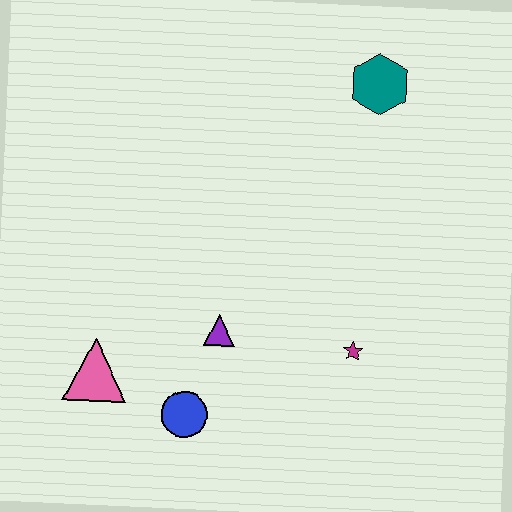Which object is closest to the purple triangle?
The blue circle is closest to the purple triangle.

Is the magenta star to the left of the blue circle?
No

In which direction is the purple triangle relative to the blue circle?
The purple triangle is above the blue circle.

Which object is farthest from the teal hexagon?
The pink triangle is farthest from the teal hexagon.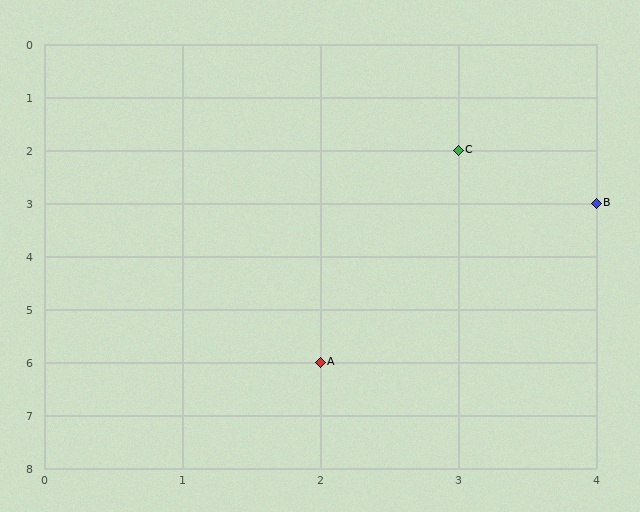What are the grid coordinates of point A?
Point A is at grid coordinates (2, 6).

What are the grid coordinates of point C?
Point C is at grid coordinates (3, 2).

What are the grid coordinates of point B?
Point B is at grid coordinates (4, 3).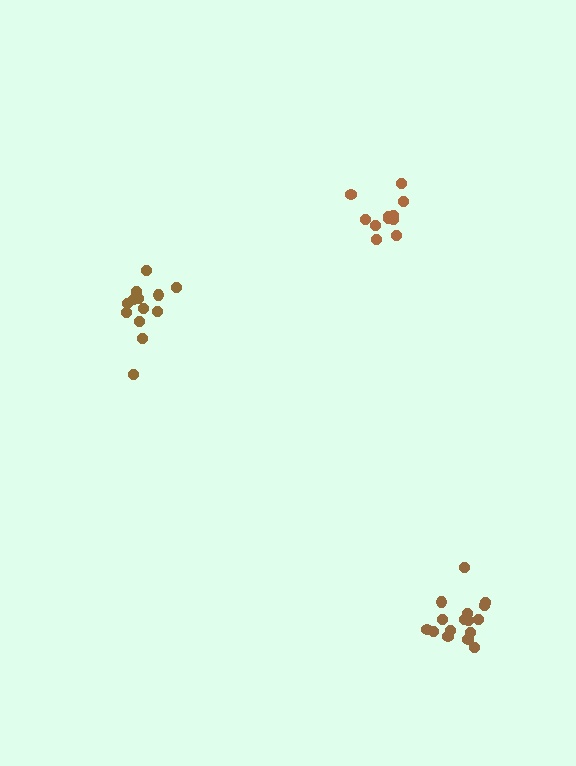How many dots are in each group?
Group 1: 16 dots, Group 2: 11 dots, Group 3: 13 dots (40 total).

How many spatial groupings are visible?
There are 3 spatial groupings.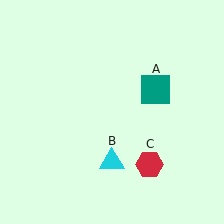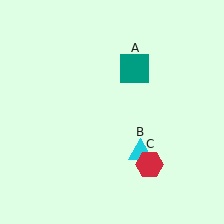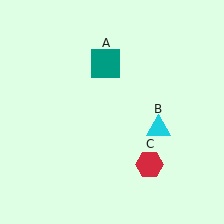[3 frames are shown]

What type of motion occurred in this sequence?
The teal square (object A), cyan triangle (object B) rotated counterclockwise around the center of the scene.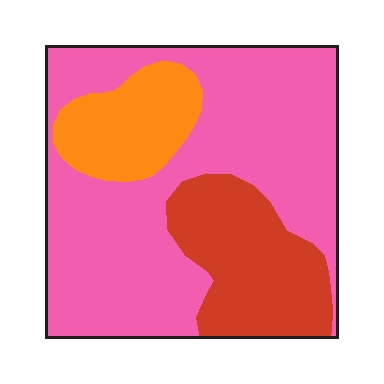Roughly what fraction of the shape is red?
Red takes up about one fifth (1/5) of the shape.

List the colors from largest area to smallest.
From largest to smallest: pink, red, orange.